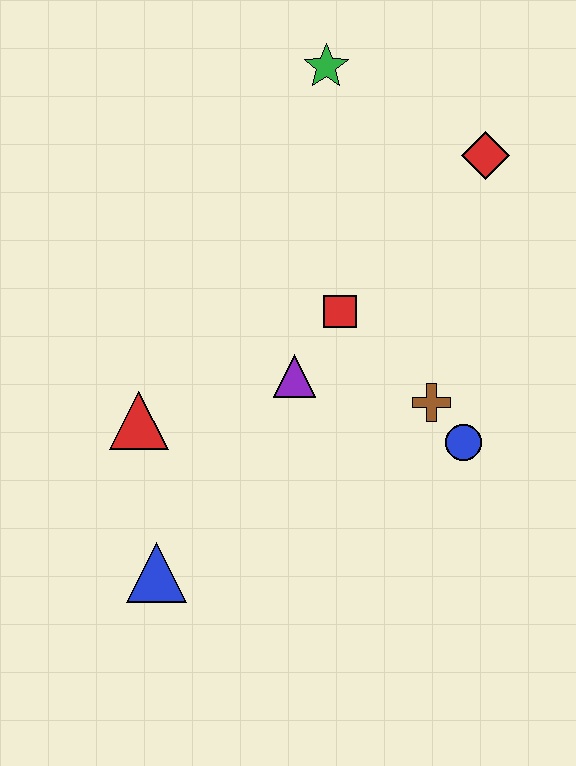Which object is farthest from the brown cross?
The green star is farthest from the brown cross.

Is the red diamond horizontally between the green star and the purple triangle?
No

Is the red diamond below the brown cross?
No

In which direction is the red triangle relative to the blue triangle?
The red triangle is above the blue triangle.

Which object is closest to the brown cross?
The blue circle is closest to the brown cross.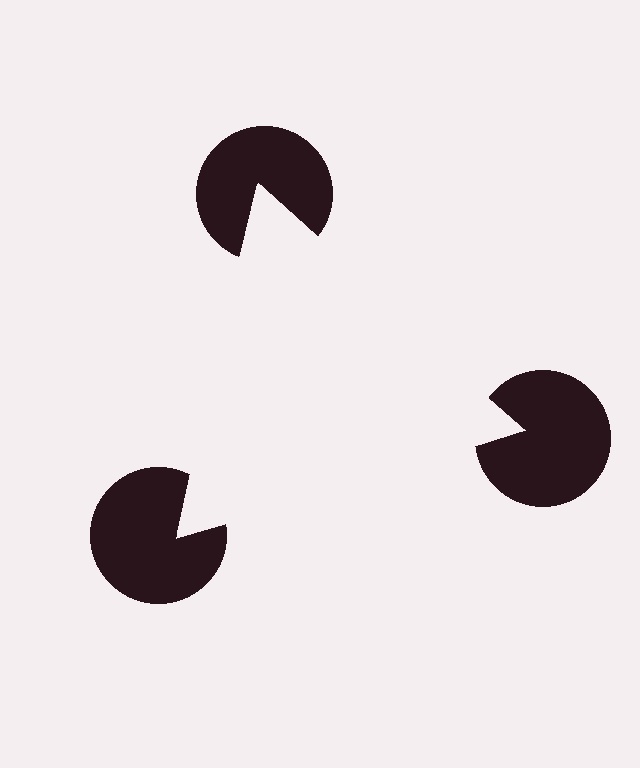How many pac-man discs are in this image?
There are 3 — one at each vertex of the illusory triangle.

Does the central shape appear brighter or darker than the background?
It typically appears slightly brighter than the background, even though no actual brightness change is drawn.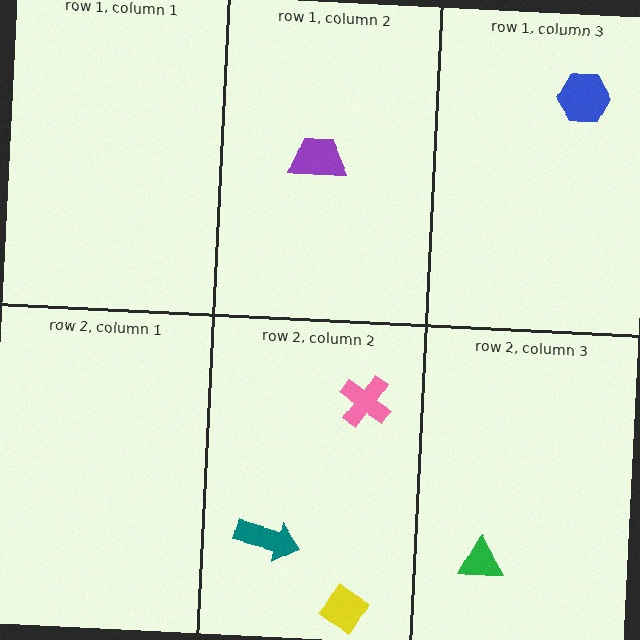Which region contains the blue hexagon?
The row 1, column 3 region.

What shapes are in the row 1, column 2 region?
The purple trapezoid.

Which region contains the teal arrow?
The row 2, column 2 region.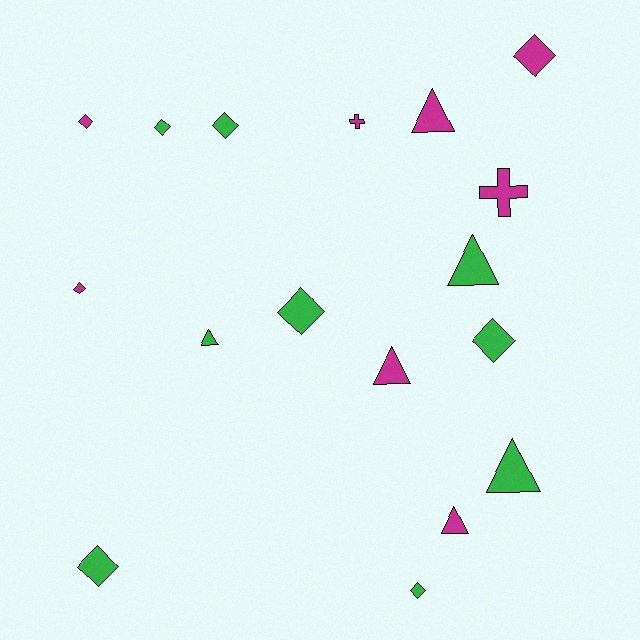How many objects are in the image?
There are 17 objects.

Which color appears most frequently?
Green, with 9 objects.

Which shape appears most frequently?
Diamond, with 9 objects.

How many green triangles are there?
There are 3 green triangles.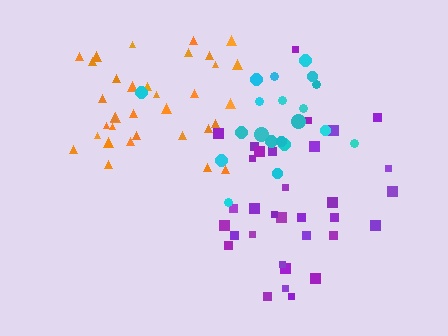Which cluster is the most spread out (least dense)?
Cyan.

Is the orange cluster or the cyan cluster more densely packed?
Orange.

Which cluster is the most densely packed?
Orange.